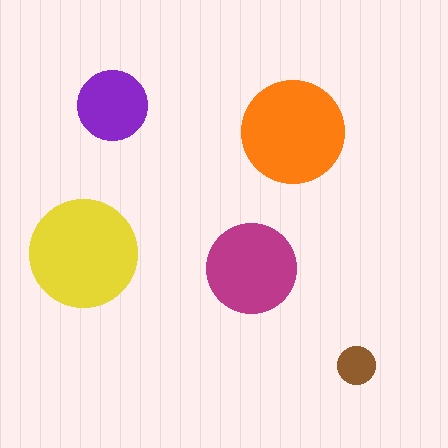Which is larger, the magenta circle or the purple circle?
The magenta one.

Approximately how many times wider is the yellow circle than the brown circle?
About 3 times wider.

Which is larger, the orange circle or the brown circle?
The orange one.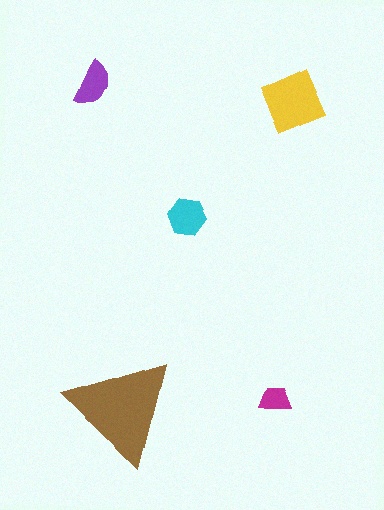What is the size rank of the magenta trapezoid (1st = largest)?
5th.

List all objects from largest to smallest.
The brown triangle, the yellow square, the cyan hexagon, the purple semicircle, the magenta trapezoid.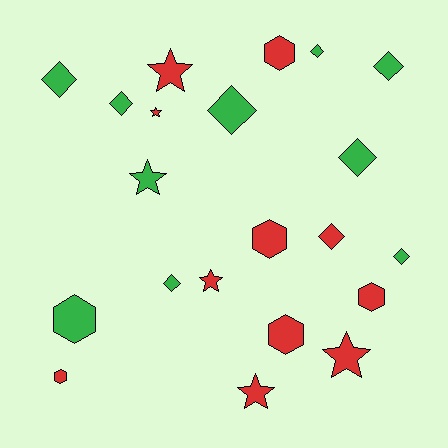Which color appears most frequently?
Red, with 11 objects.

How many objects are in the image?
There are 21 objects.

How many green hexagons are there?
There is 1 green hexagon.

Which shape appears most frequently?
Diamond, with 9 objects.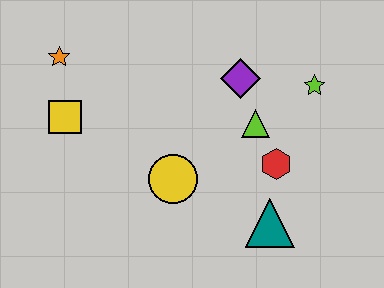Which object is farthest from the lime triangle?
The orange star is farthest from the lime triangle.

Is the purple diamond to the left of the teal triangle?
Yes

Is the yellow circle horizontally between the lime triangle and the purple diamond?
No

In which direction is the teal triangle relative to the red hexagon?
The teal triangle is below the red hexagon.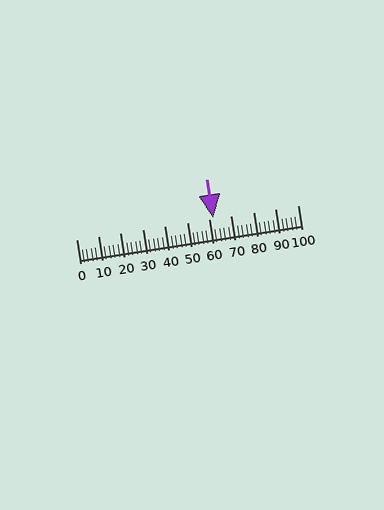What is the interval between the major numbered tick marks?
The major tick marks are spaced 10 units apart.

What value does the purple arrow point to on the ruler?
The purple arrow points to approximately 62.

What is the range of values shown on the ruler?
The ruler shows values from 0 to 100.